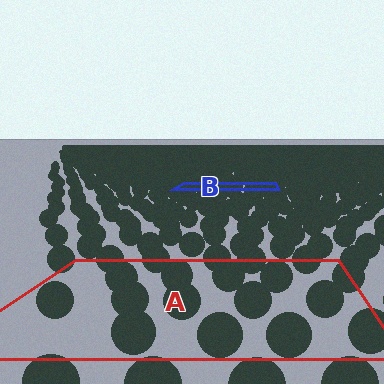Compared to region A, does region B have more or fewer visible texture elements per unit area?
Region B has more texture elements per unit area — they are packed more densely because it is farther away.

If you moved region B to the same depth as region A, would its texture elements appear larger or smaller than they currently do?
They would appear larger. At a closer depth, the same texture elements are projected at a bigger on-screen size.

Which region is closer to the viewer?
Region A is closer. The texture elements there are larger and more spread out.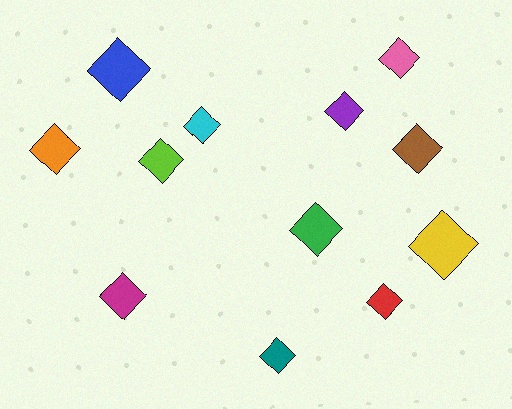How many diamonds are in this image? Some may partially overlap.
There are 12 diamonds.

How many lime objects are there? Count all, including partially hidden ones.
There is 1 lime object.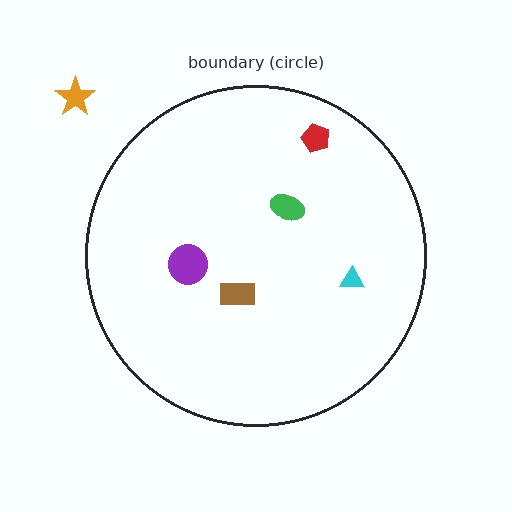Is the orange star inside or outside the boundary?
Outside.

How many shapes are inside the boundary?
5 inside, 1 outside.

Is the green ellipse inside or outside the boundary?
Inside.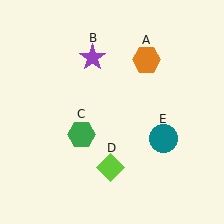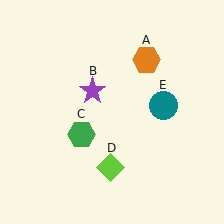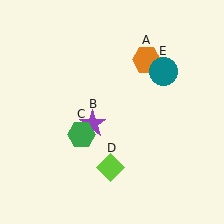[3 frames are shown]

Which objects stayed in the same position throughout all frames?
Orange hexagon (object A) and green hexagon (object C) and lime diamond (object D) remained stationary.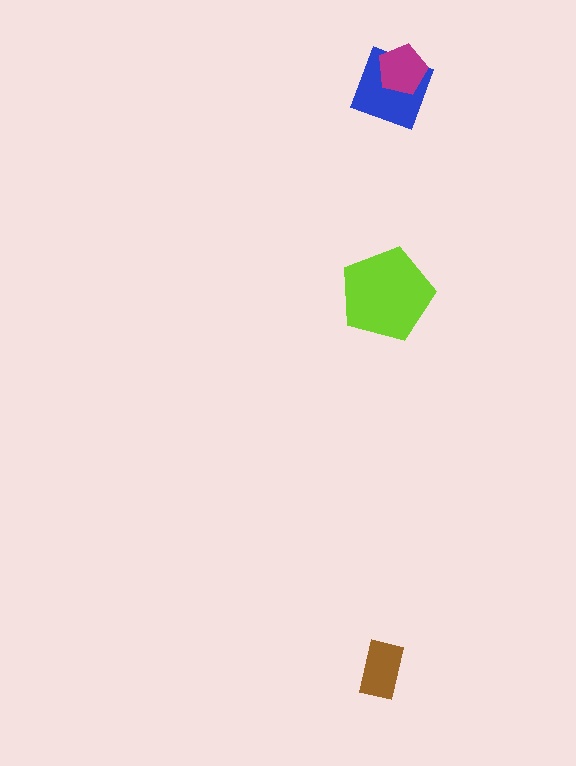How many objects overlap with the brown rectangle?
0 objects overlap with the brown rectangle.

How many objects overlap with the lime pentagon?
0 objects overlap with the lime pentagon.